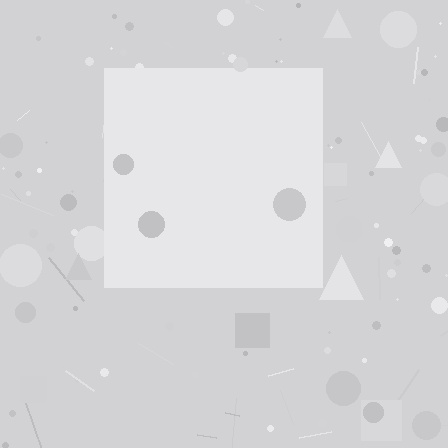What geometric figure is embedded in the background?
A square is embedded in the background.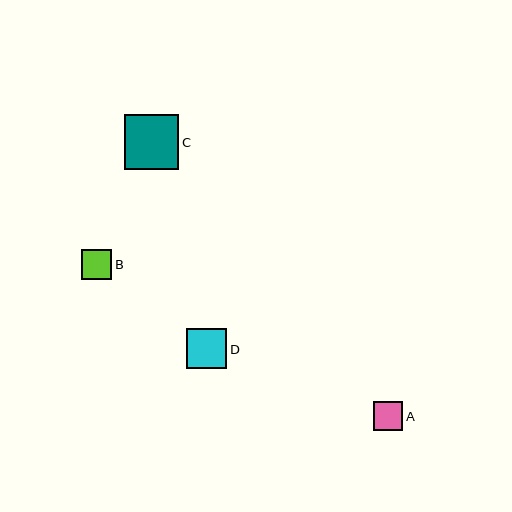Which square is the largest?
Square C is the largest with a size of approximately 54 pixels.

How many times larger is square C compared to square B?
Square C is approximately 1.8 times the size of square B.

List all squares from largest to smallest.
From largest to smallest: C, D, B, A.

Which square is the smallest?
Square A is the smallest with a size of approximately 29 pixels.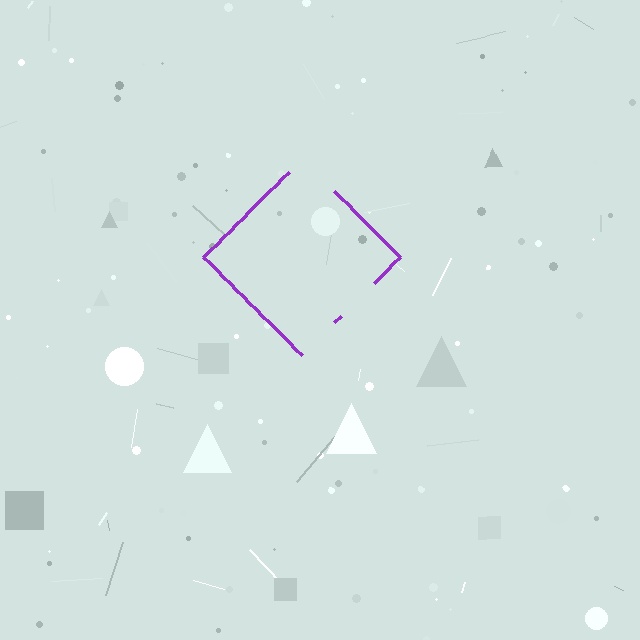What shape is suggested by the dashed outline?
The dashed outline suggests a diamond.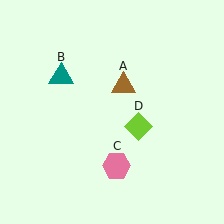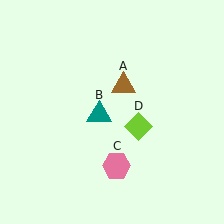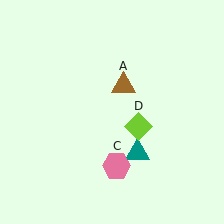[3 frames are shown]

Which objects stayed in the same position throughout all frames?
Brown triangle (object A) and pink hexagon (object C) and lime diamond (object D) remained stationary.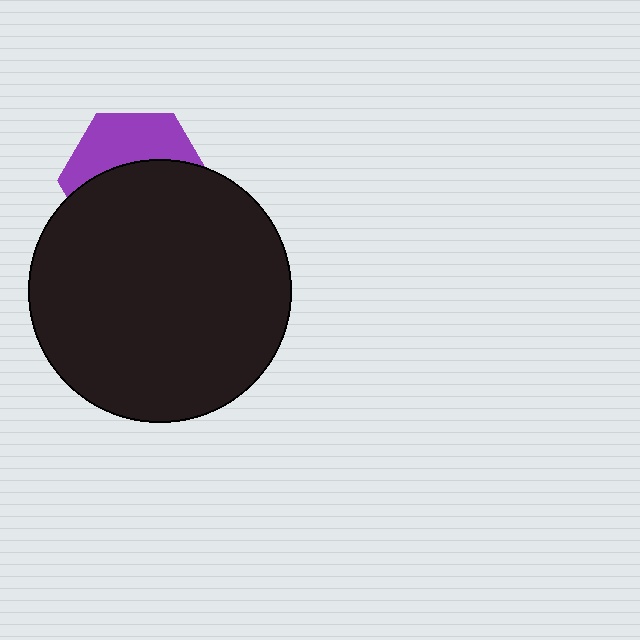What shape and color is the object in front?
The object in front is a black circle.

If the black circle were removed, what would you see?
You would see the complete purple hexagon.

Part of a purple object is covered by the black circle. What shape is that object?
It is a hexagon.